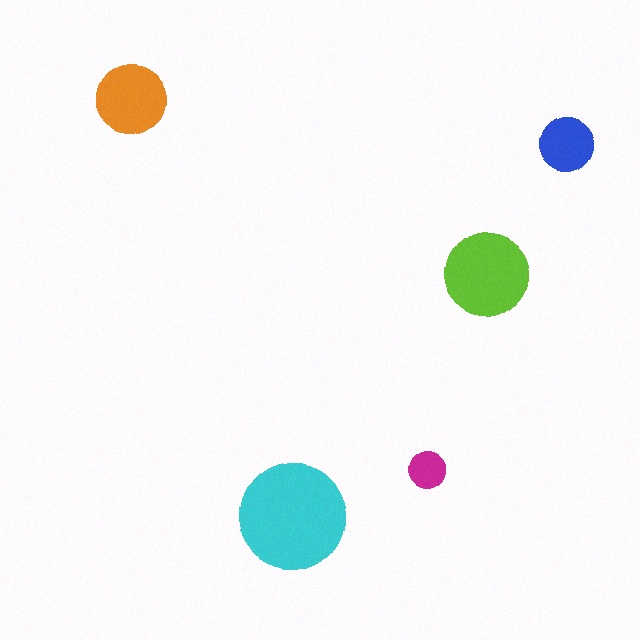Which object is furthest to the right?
The blue circle is rightmost.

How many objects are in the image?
There are 5 objects in the image.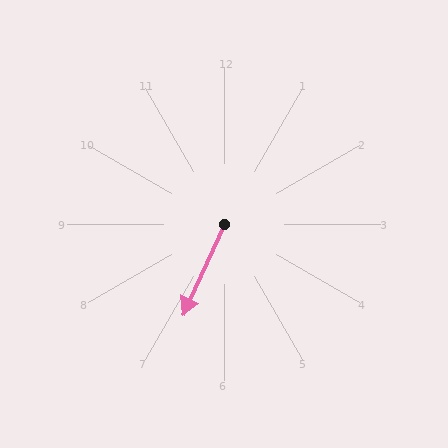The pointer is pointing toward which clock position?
Roughly 7 o'clock.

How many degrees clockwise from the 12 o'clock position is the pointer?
Approximately 205 degrees.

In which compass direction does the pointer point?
Southwest.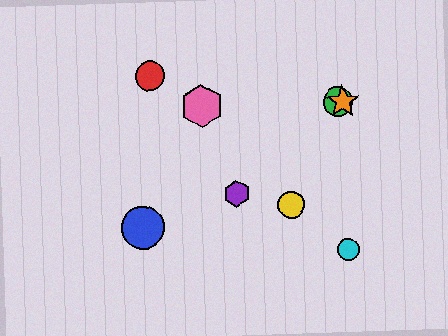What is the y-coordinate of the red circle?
The red circle is at y≈76.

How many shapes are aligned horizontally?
3 shapes (the green circle, the orange star, the pink hexagon) are aligned horizontally.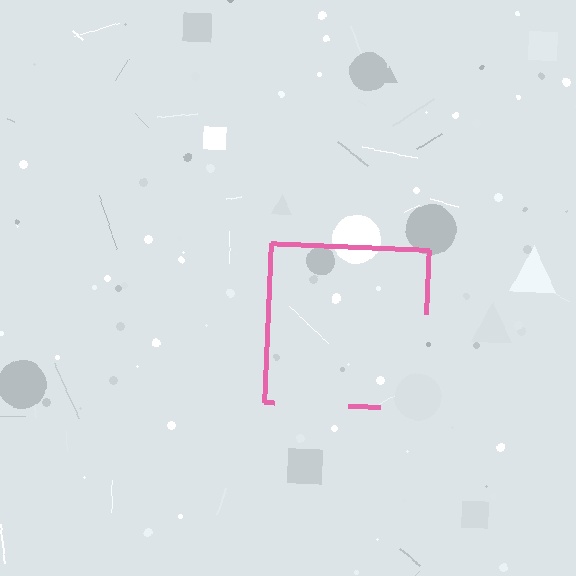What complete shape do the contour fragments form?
The contour fragments form a square.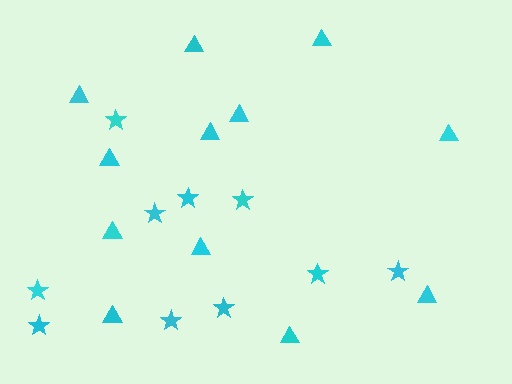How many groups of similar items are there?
There are 2 groups: one group of stars (10) and one group of triangles (12).